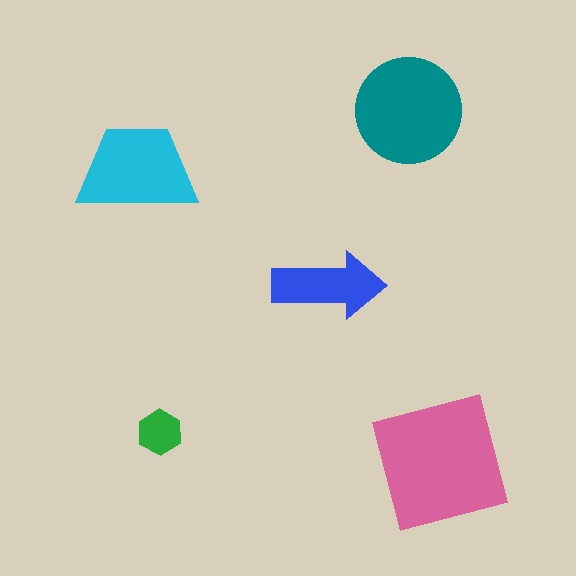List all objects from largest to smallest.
The pink square, the teal circle, the cyan trapezoid, the blue arrow, the green hexagon.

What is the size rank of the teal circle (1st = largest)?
2nd.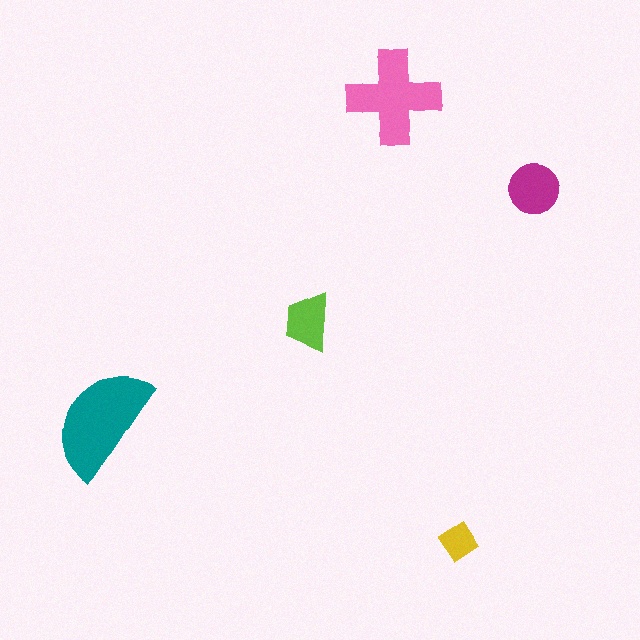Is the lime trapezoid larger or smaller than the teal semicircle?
Smaller.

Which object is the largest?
The teal semicircle.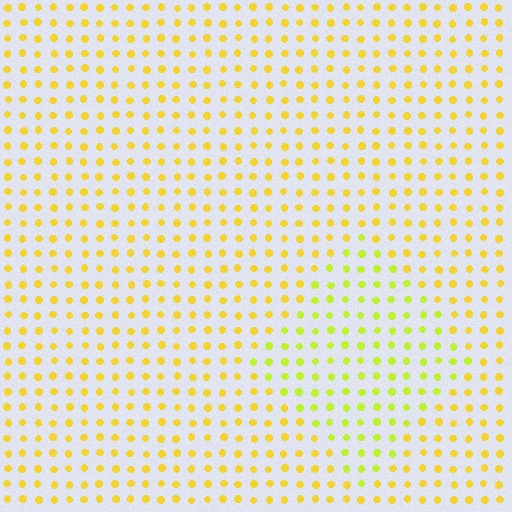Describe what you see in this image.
The image is filled with small yellow elements in a uniform arrangement. A diamond-shaped region is visible where the elements are tinted to a slightly different hue, forming a subtle color boundary.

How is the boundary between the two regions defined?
The boundary is defined purely by a slight shift in hue (about 26 degrees). Spacing, size, and orientation are identical on both sides.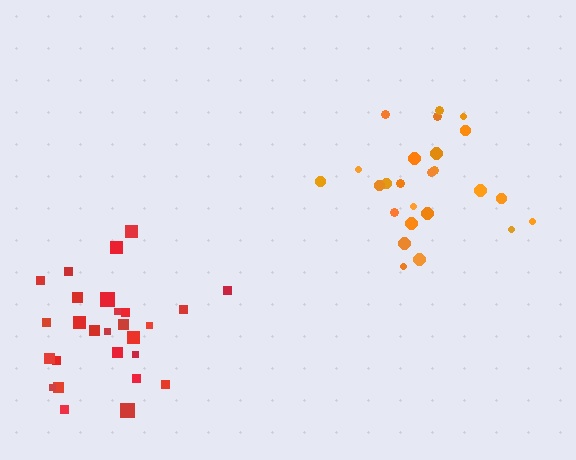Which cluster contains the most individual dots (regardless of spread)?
Red (27).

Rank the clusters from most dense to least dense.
red, orange.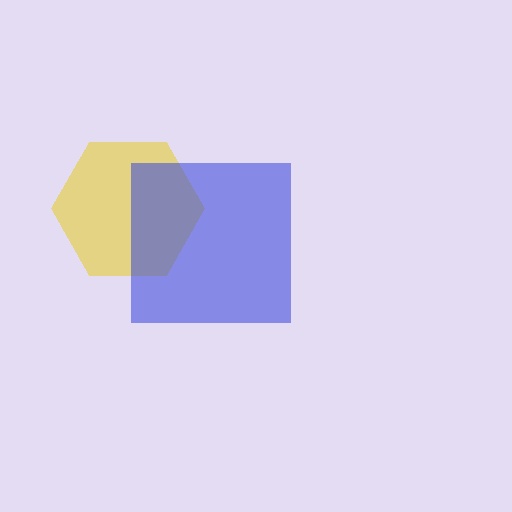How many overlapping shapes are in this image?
There are 2 overlapping shapes in the image.